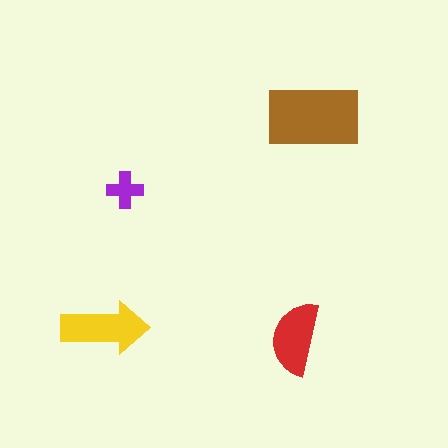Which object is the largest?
The brown rectangle.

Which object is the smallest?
The purple cross.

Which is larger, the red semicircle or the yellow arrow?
The yellow arrow.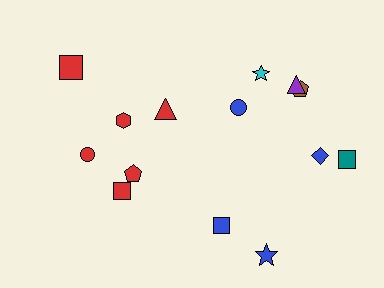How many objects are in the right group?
There are 8 objects.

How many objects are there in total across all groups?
There are 14 objects.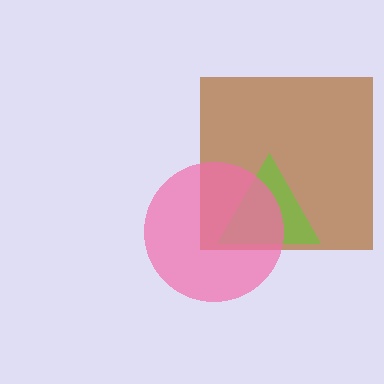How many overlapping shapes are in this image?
There are 3 overlapping shapes in the image.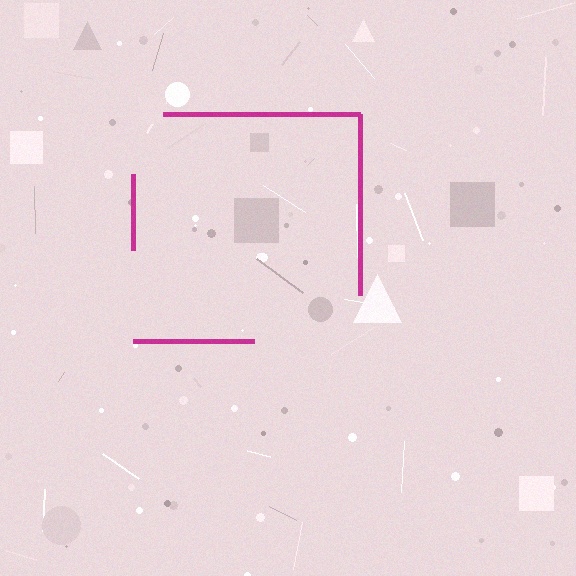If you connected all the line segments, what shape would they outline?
They would outline a square.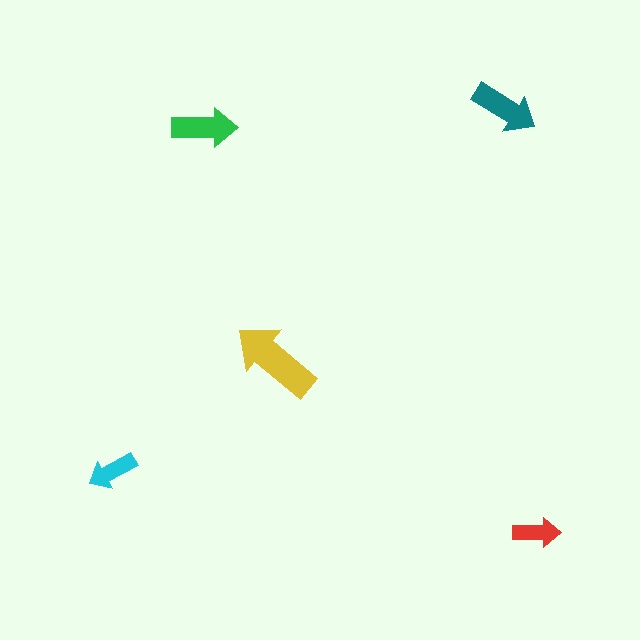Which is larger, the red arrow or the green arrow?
The green one.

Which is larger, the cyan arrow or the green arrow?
The green one.